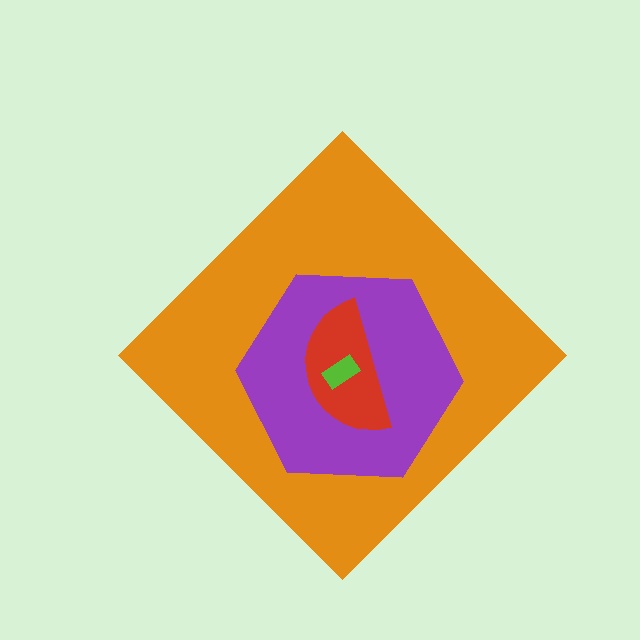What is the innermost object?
The lime rectangle.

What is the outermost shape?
The orange diamond.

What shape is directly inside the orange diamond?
The purple hexagon.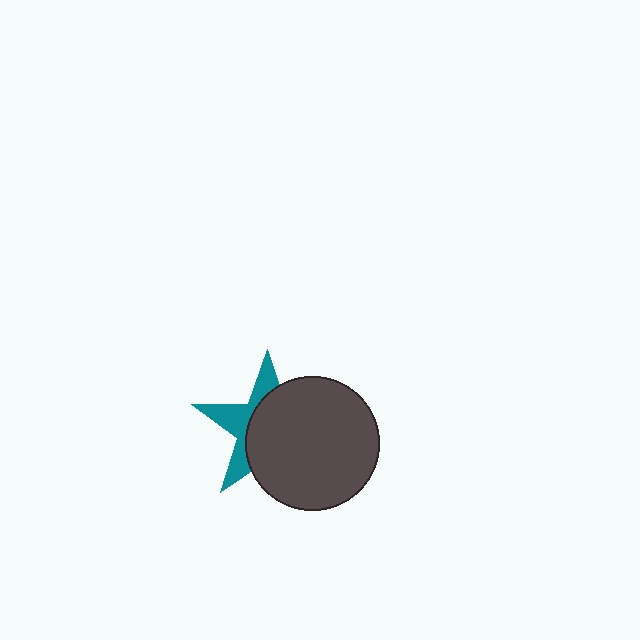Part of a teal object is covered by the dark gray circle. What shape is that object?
It is a star.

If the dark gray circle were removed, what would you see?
You would see the complete teal star.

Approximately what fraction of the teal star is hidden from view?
Roughly 63% of the teal star is hidden behind the dark gray circle.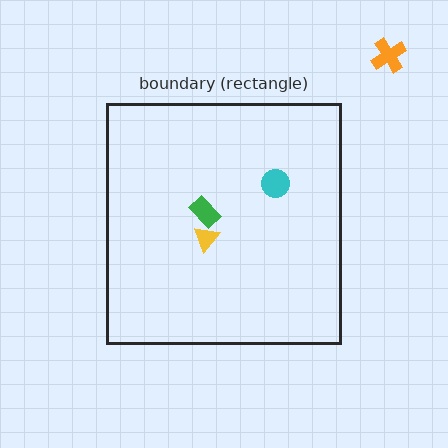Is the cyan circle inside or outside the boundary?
Inside.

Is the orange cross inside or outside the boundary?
Outside.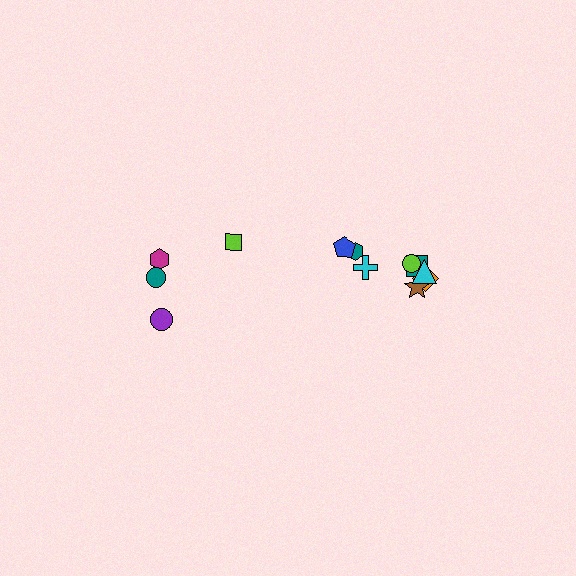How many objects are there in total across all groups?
There are 12 objects.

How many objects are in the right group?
There are 8 objects.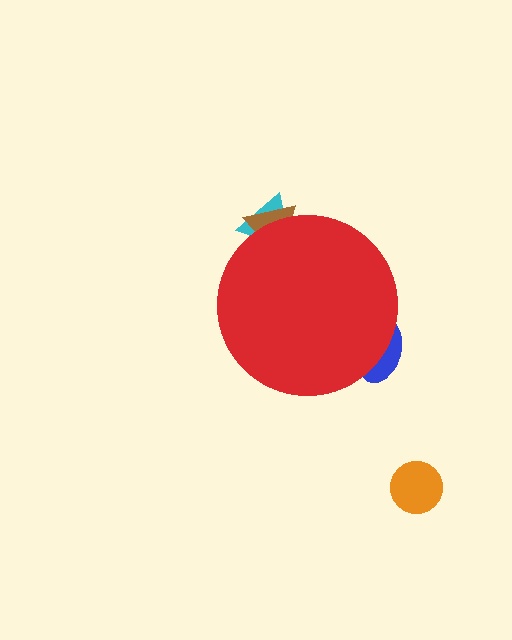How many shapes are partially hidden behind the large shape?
3 shapes are partially hidden.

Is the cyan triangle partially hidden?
Yes, the cyan triangle is partially hidden behind the red circle.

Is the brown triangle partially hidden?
Yes, the brown triangle is partially hidden behind the red circle.